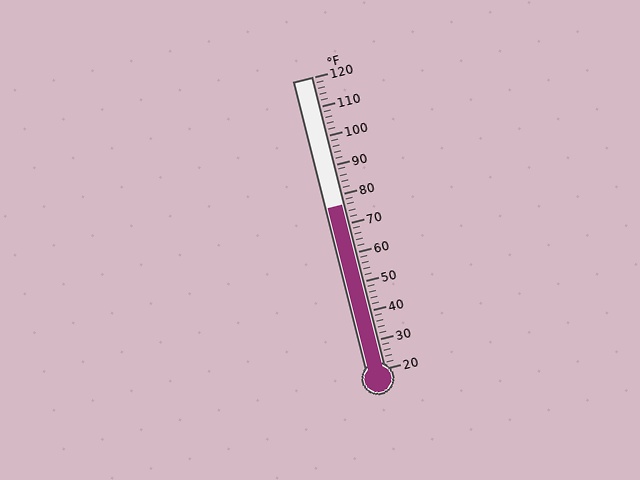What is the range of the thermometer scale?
The thermometer scale ranges from 20°F to 120°F.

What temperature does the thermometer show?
The thermometer shows approximately 76°F.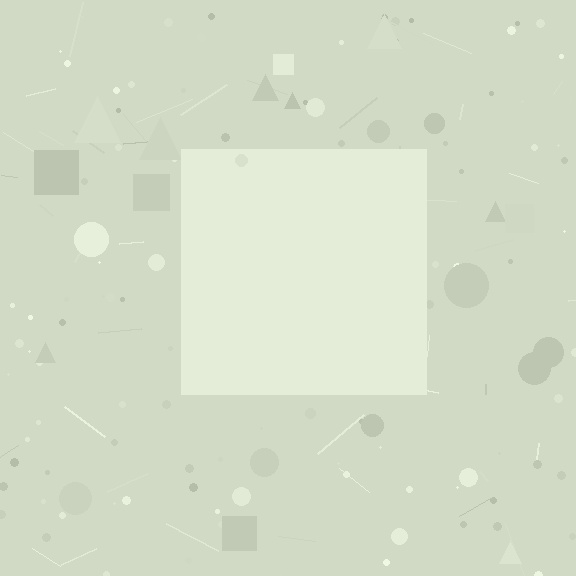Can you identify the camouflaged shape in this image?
The camouflaged shape is a square.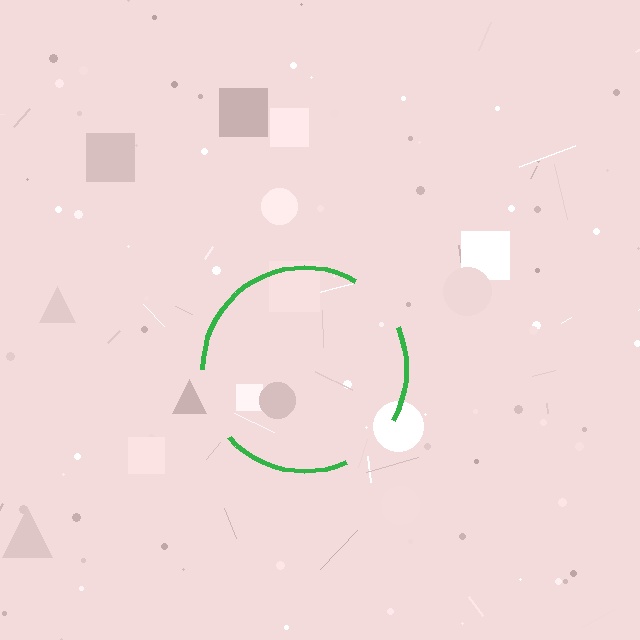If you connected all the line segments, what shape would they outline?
They would outline a circle.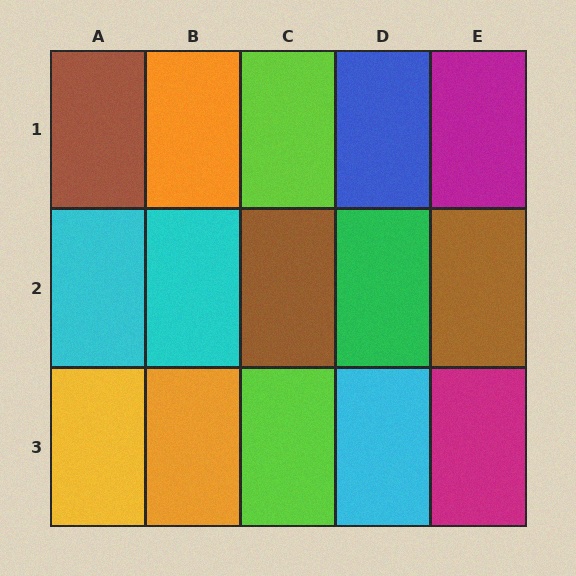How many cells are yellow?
1 cell is yellow.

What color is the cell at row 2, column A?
Cyan.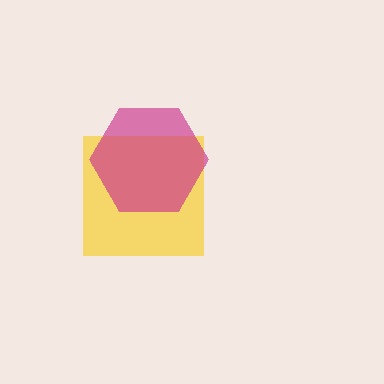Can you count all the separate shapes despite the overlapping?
Yes, there are 2 separate shapes.